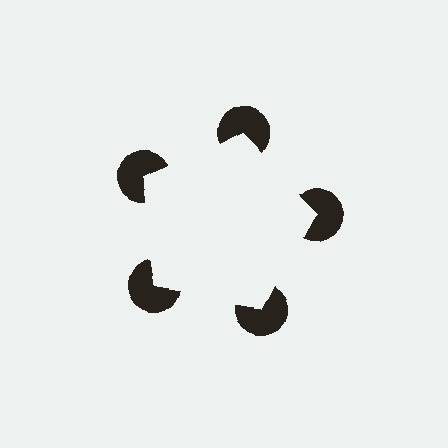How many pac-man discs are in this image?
There are 5 — one at each vertex of the illusory pentagon.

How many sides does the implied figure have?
5 sides.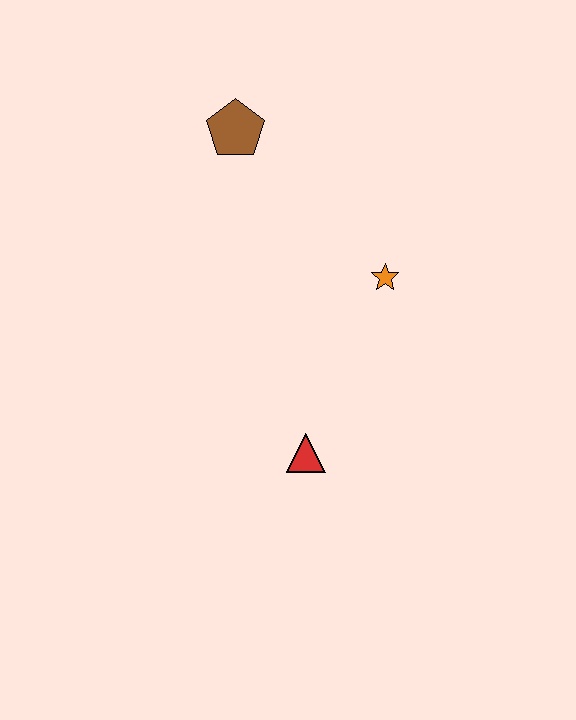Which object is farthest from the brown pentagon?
The red triangle is farthest from the brown pentagon.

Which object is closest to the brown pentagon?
The orange star is closest to the brown pentagon.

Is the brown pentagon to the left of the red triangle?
Yes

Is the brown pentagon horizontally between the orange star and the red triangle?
No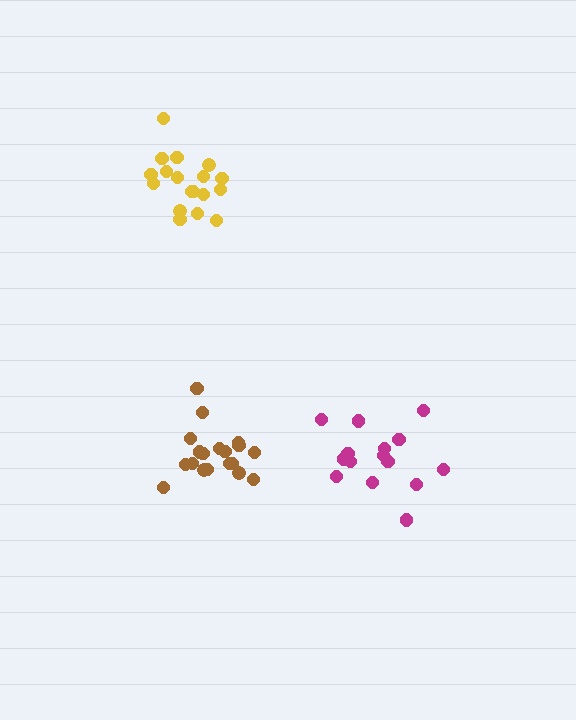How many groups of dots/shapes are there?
There are 3 groups.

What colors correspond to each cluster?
The clusters are colored: yellow, brown, magenta.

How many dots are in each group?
Group 1: 18 dots, Group 2: 19 dots, Group 3: 15 dots (52 total).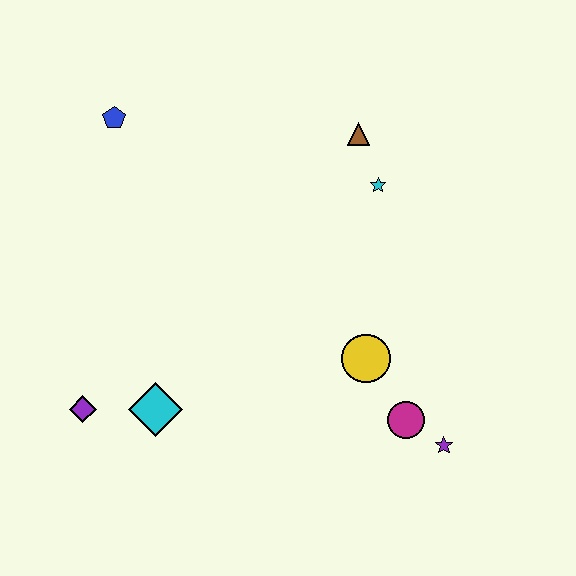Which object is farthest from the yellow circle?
The blue pentagon is farthest from the yellow circle.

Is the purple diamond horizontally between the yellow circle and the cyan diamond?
No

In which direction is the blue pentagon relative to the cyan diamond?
The blue pentagon is above the cyan diamond.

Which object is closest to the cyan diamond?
The purple diamond is closest to the cyan diamond.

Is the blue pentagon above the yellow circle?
Yes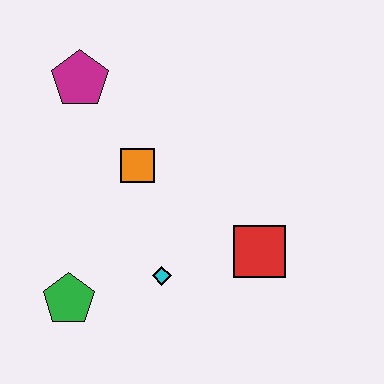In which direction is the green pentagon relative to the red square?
The green pentagon is to the left of the red square.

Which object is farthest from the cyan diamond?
The magenta pentagon is farthest from the cyan diamond.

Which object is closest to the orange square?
The magenta pentagon is closest to the orange square.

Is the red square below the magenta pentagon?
Yes